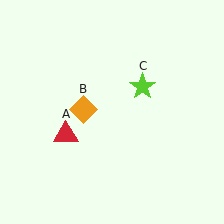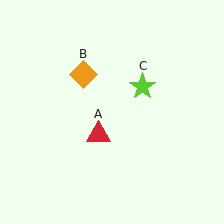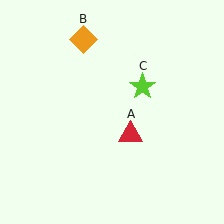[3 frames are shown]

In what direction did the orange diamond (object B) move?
The orange diamond (object B) moved up.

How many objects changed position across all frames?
2 objects changed position: red triangle (object A), orange diamond (object B).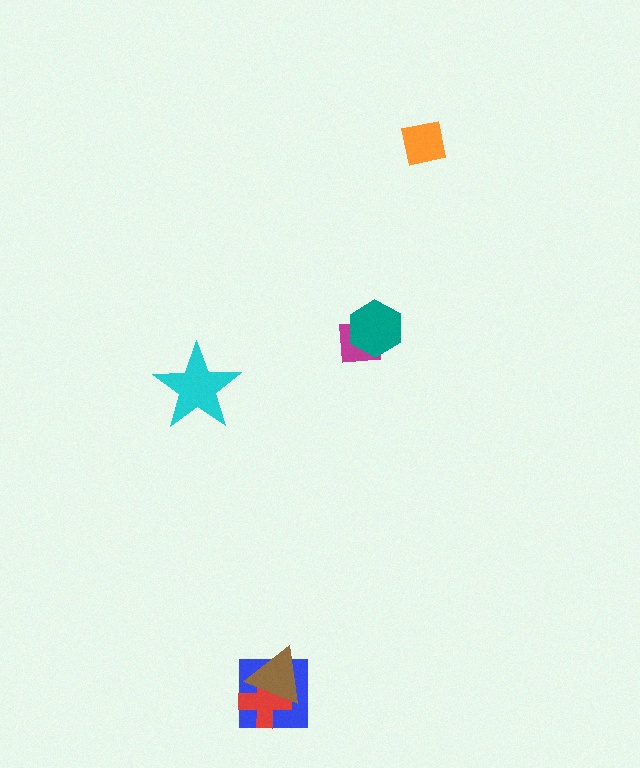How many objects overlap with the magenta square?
1 object overlaps with the magenta square.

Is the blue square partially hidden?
Yes, it is partially covered by another shape.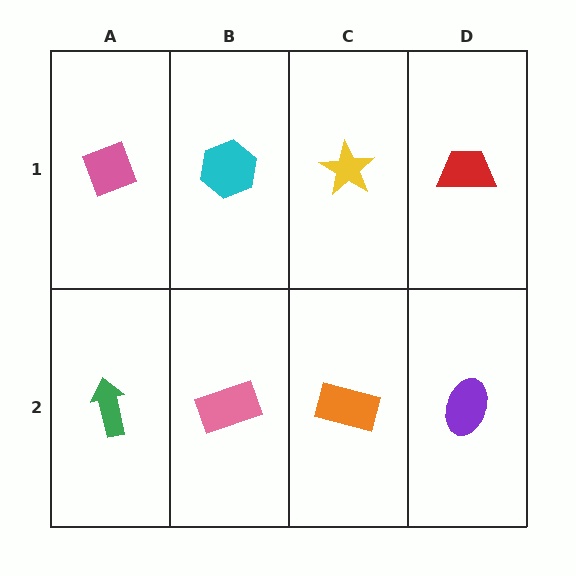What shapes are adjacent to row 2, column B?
A cyan hexagon (row 1, column B), a green arrow (row 2, column A), an orange rectangle (row 2, column C).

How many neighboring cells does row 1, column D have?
2.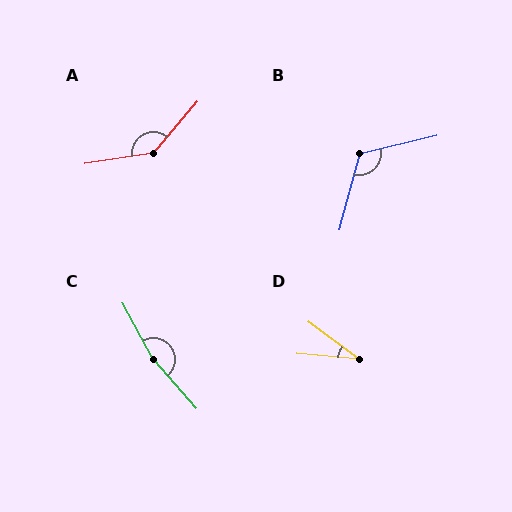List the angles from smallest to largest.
D (31°), B (118°), A (139°), C (167°).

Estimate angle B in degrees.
Approximately 118 degrees.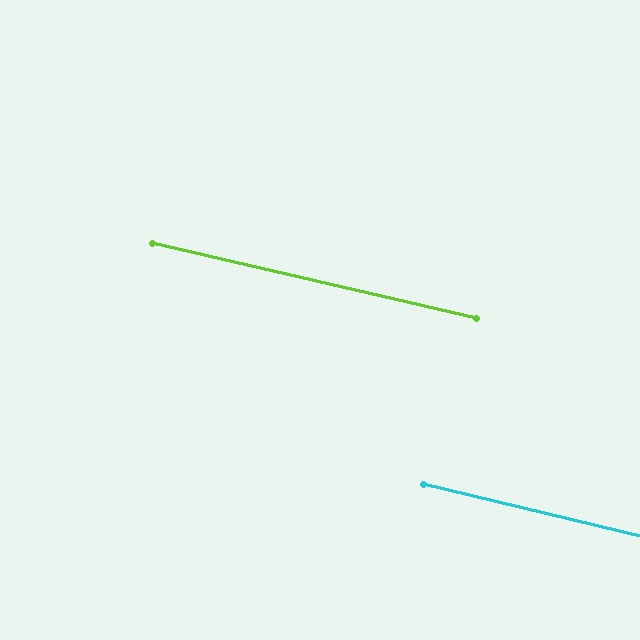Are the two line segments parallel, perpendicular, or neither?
Parallel — their directions differ by only 0.4°.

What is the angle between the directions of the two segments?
Approximately 0 degrees.